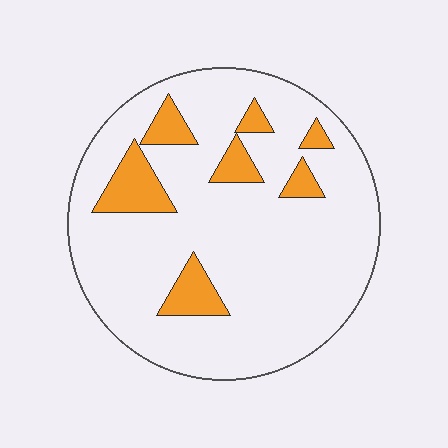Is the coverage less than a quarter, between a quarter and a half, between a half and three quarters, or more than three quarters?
Less than a quarter.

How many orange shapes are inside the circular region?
7.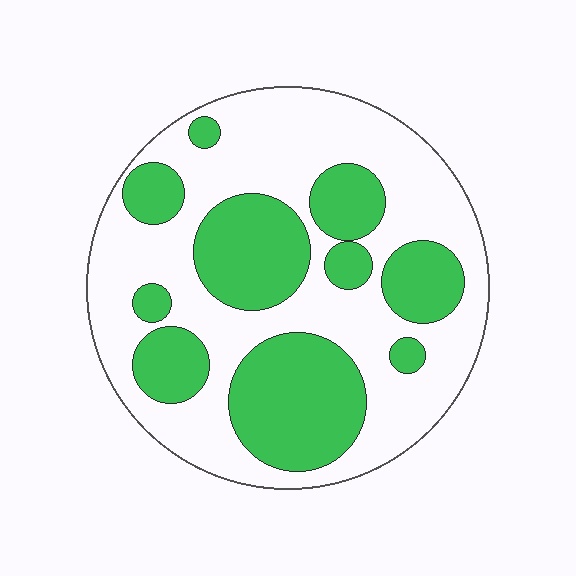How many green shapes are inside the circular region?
10.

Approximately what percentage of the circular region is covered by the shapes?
Approximately 40%.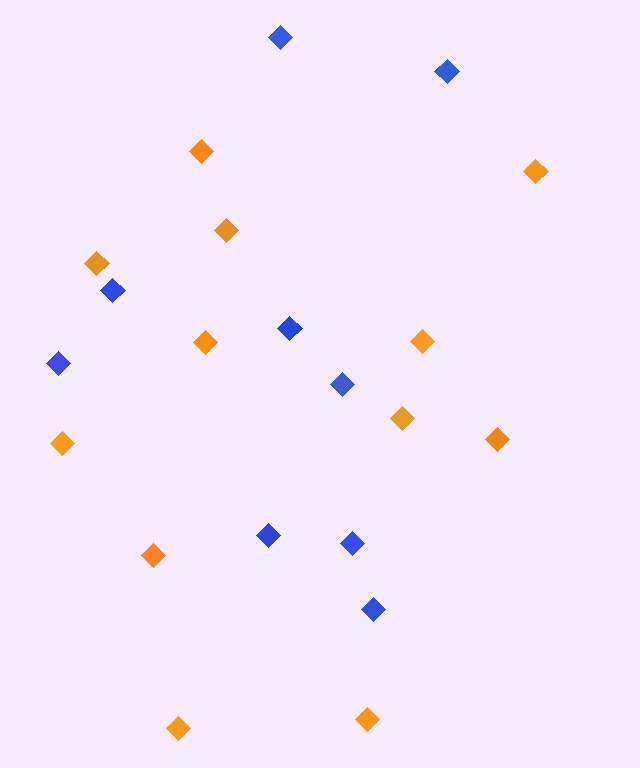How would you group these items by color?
There are 2 groups: one group of blue diamonds (9) and one group of orange diamonds (12).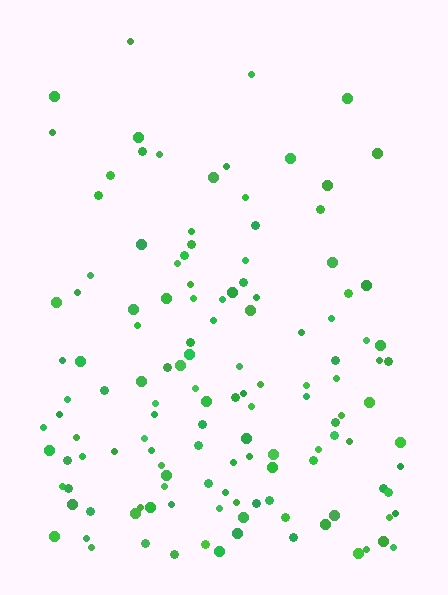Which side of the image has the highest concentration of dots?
The bottom.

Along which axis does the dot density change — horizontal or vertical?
Vertical.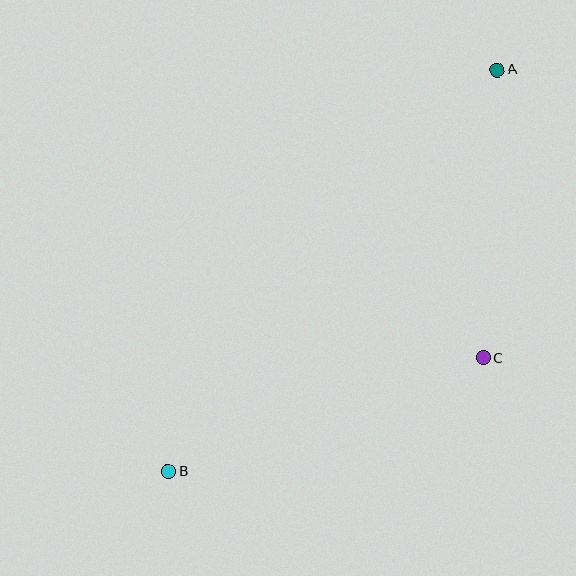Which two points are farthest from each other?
Points A and B are farthest from each other.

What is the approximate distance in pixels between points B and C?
The distance between B and C is approximately 335 pixels.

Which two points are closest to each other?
Points A and C are closest to each other.